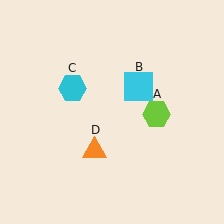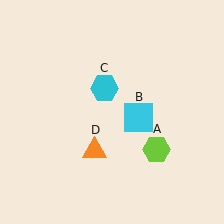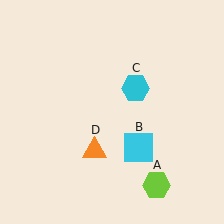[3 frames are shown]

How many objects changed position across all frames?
3 objects changed position: lime hexagon (object A), cyan square (object B), cyan hexagon (object C).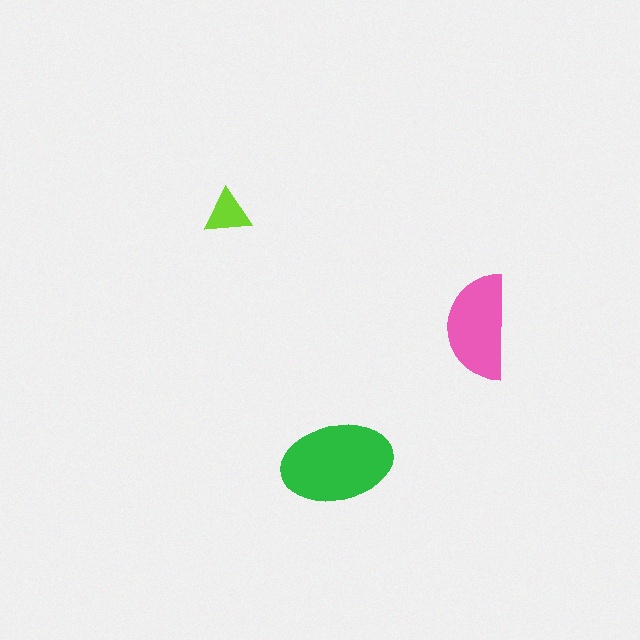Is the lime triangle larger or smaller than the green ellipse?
Smaller.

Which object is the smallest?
The lime triangle.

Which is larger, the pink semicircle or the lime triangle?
The pink semicircle.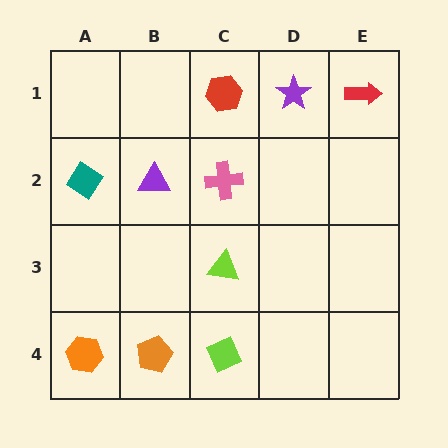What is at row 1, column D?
A purple star.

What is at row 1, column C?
A red hexagon.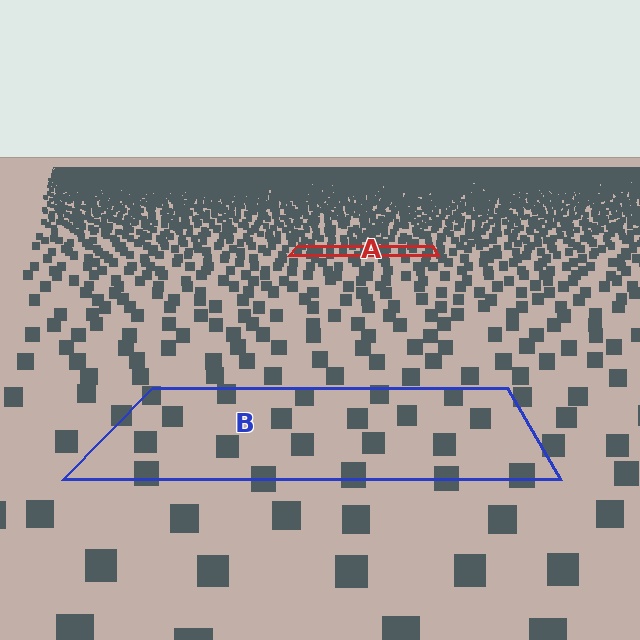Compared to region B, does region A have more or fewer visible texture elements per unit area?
Region A has more texture elements per unit area — they are packed more densely because it is farther away.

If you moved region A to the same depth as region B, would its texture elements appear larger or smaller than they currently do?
They would appear larger. At a closer depth, the same texture elements are projected at a bigger on-screen size.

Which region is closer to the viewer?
Region B is closer. The texture elements there are larger and more spread out.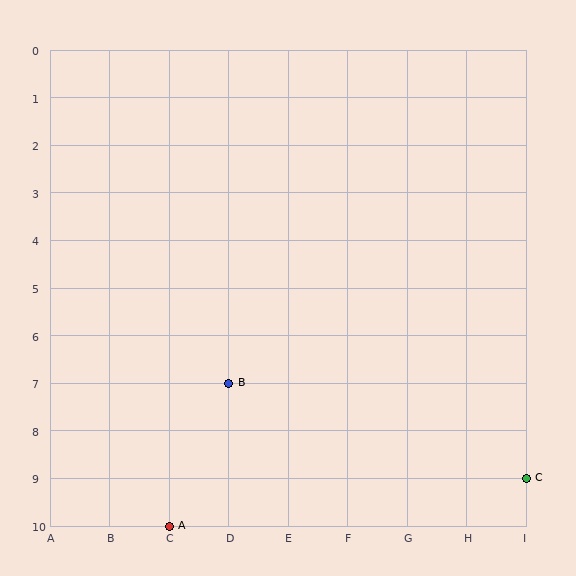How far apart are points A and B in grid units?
Points A and B are 1 column and 3 rows apart (about 3.2 grid units diagonally).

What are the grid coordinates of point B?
Point B is at grid coordinates (D, 7).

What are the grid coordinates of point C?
Point C is at grid coordinates (I, 9).